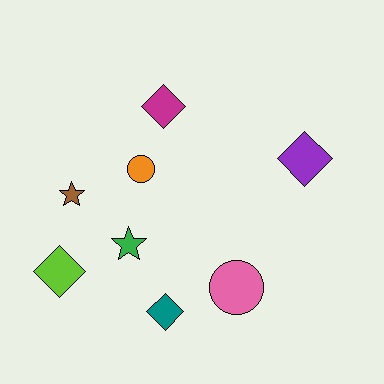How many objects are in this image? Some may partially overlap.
There are 8 objects.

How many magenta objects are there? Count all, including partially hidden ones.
There is 1 magenta object.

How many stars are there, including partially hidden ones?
There are 2 stars.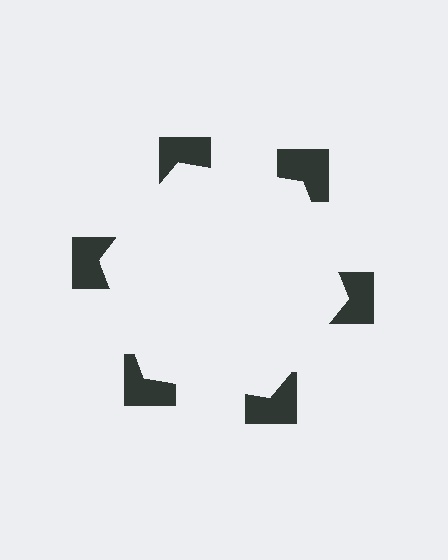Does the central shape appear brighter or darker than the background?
It typically appears slightly brighter than the background, even though no actual brightness change is drawn.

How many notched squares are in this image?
There are 6 — one at each vertex of the illusory hexagon.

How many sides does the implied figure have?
6 sides.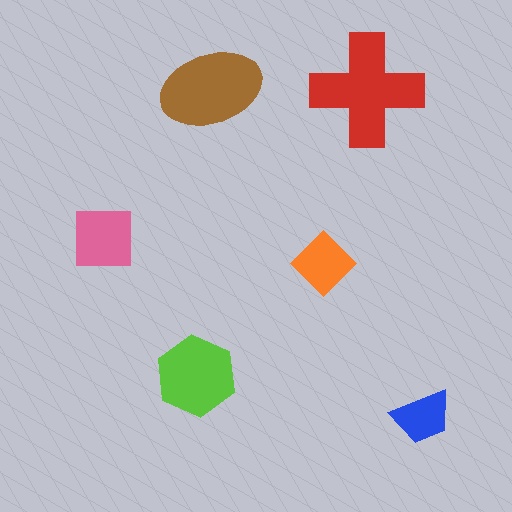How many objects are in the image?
There are 6 objects in the image.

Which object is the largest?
The red cross.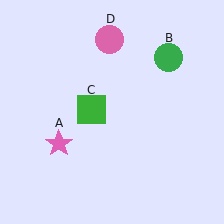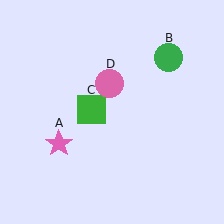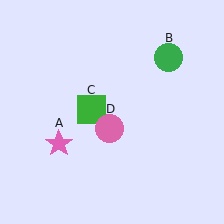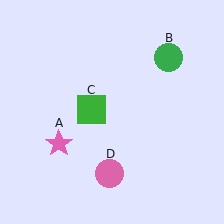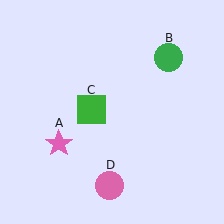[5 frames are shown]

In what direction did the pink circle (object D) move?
The pink circle (object D) moved down.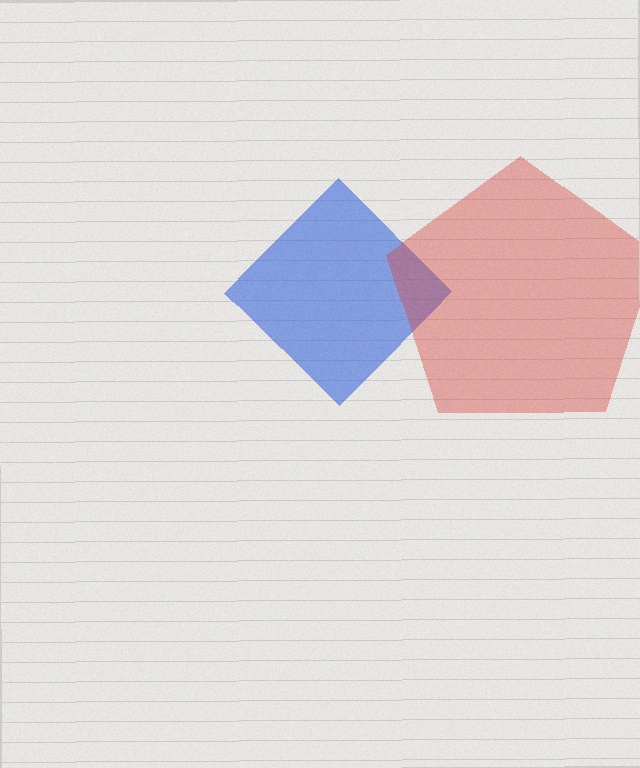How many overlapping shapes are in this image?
There are 2 overlapping shapes in the image.